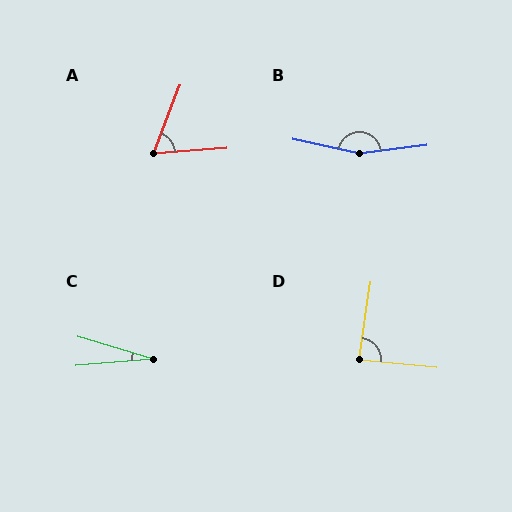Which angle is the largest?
B, at approximately 161 degrees.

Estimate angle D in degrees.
Approximately 87 degrees.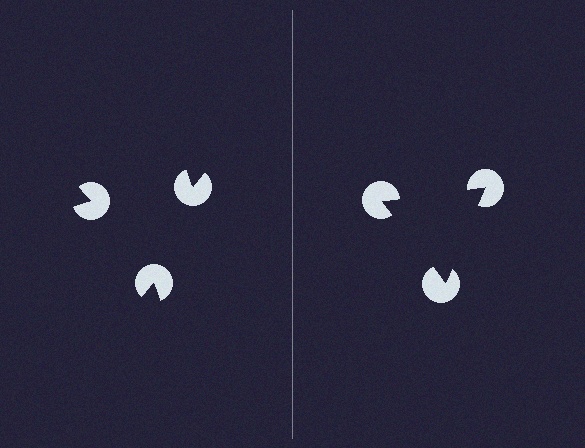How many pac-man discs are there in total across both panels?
6 — 3 on each side.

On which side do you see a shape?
An illusory triangle appears on the right side. On the left side the wedge cuts are rotated, so no coherent shape forms.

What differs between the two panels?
The pac-man discs are positioned identically on both sides; only the wedge orientations differ. On the right they align to a triangle; on the left they are misaligned.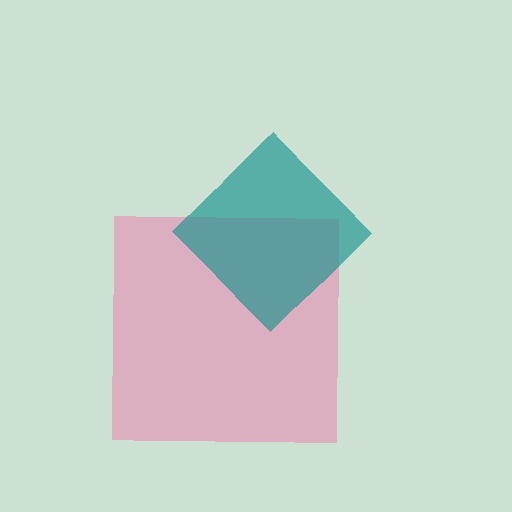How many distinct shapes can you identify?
There are 2 distinct shapes: a pink square, a teal diamond.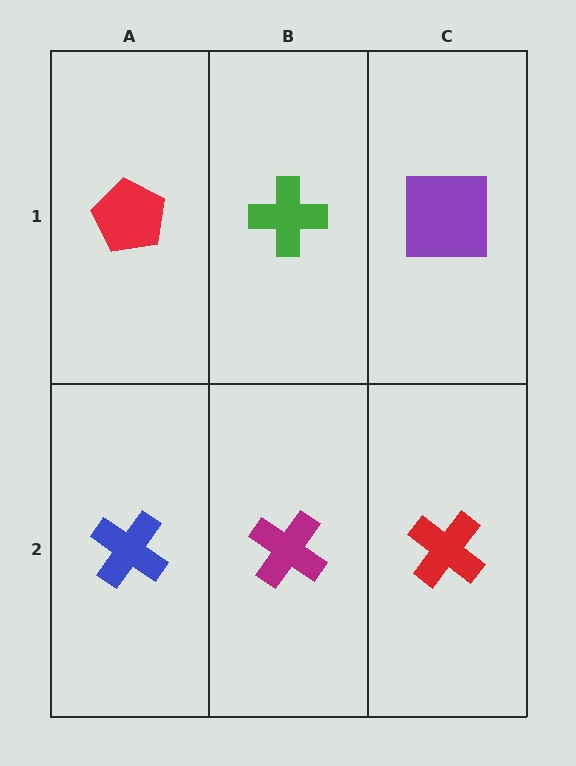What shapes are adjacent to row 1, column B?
A magenta cross (row 2, column B), a red pentagon (row 1, column A), a purple square (row 1, column C).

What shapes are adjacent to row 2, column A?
A red pentagon (row 1, column A), a magenta cross (row 2, column B).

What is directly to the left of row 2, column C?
A magenta cross.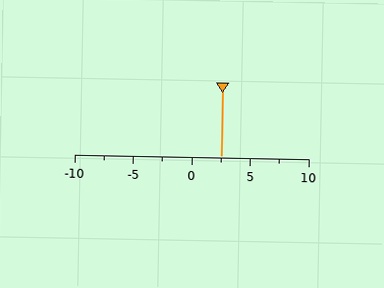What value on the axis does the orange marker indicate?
The marker indicates approximately 2.5.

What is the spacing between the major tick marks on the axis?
The major ticks are spaced 5 apart.